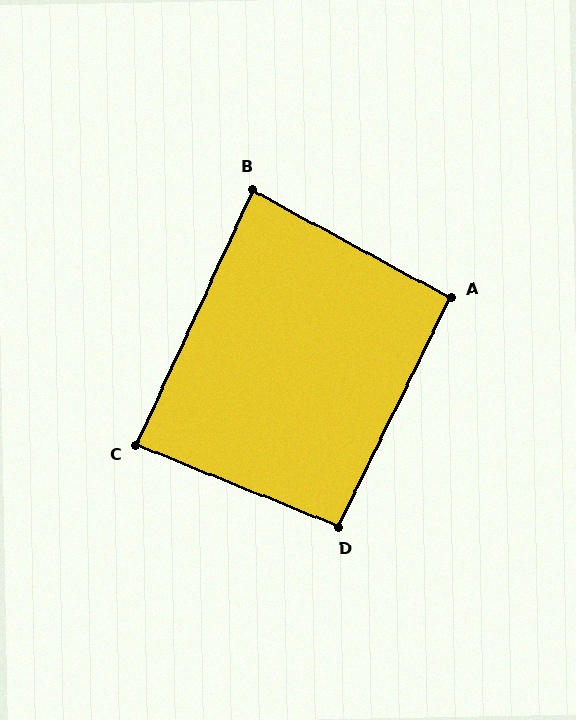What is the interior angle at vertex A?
Approximately 92 degrees (approximately right).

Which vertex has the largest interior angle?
D, at approximately 94 degrees.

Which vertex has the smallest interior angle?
B, at approximately 86 degrees.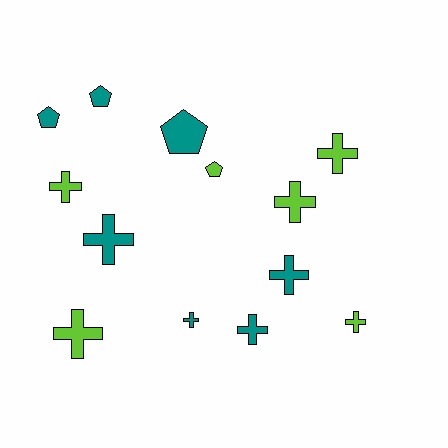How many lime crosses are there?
There are 5 lime crosses.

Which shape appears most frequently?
Cross, with 9 objects.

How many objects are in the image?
There are 13 objects.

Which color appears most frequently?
Teal, with 7 objects.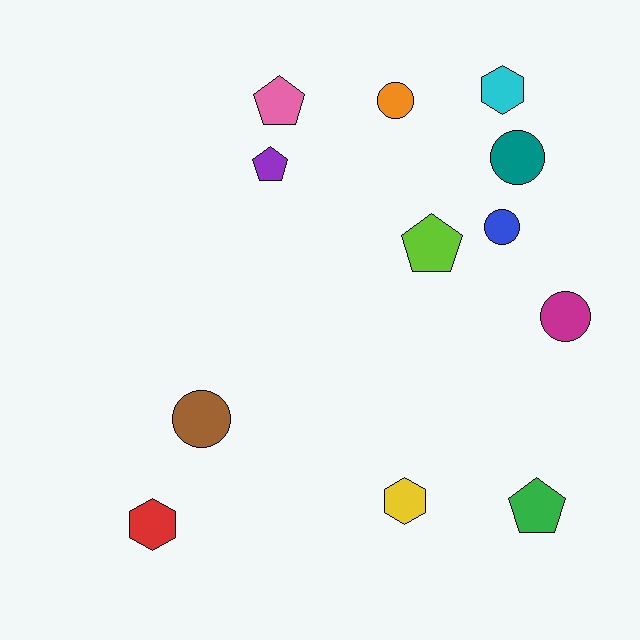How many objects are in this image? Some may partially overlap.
There are 12 objects.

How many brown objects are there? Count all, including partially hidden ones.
There is 1 brown object.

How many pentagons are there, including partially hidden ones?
There are 4 pentagons.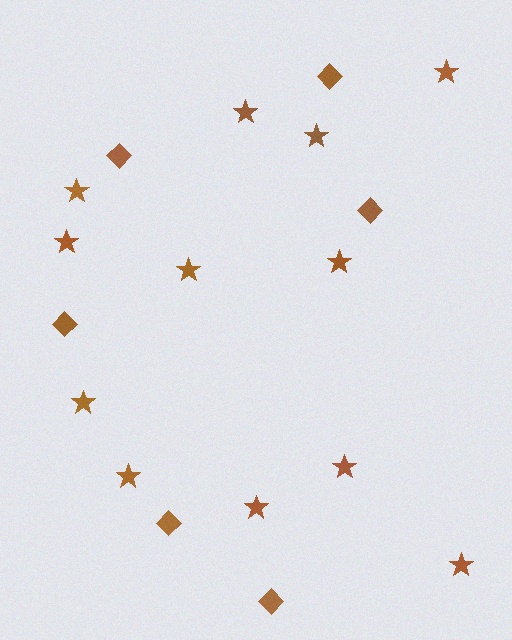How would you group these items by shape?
There are 2 groups: one group of diamonds (6) and one group of stars (12).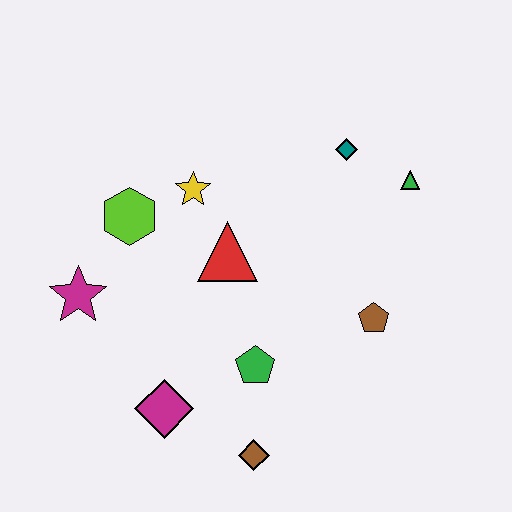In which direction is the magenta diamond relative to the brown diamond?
The magenta diamond is to the left of the brown diamond.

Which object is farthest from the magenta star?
The green triangle is farthest from the magenta star.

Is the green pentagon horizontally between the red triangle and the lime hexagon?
No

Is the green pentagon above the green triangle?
No